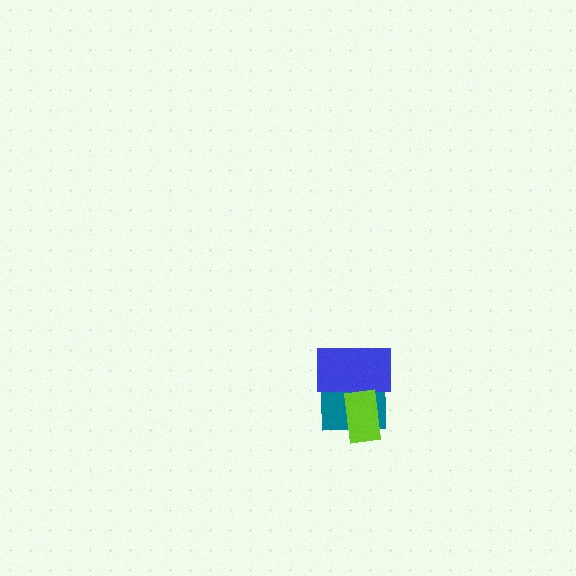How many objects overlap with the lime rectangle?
2 objects overlap with the lime rectangle.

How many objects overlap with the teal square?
2 objects overlap with the teal square.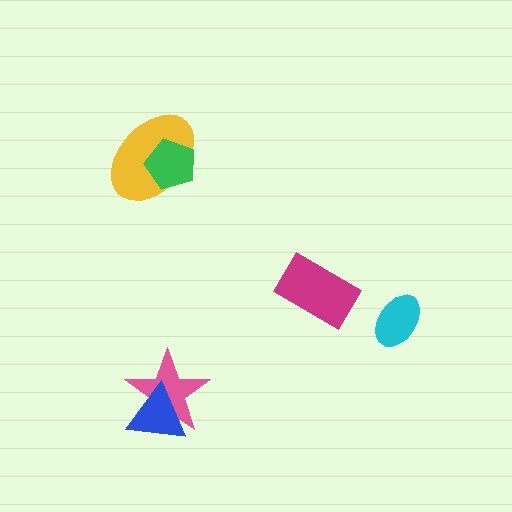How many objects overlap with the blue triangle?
1 object overlaps with the blue triangle.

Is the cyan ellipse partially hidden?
No, no other shape covers it.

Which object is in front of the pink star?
The blue triangle is in front of the pink star.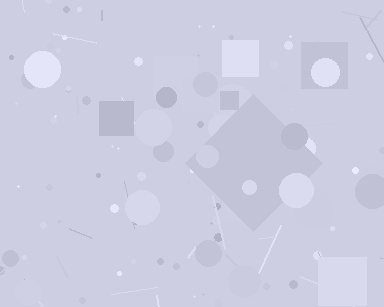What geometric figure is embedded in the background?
A diamond is embedded in the background.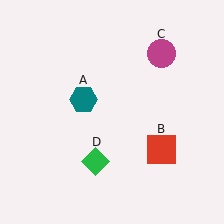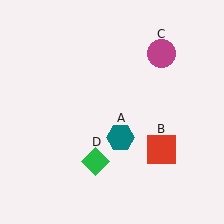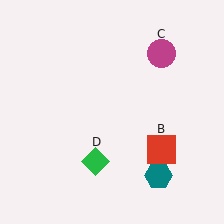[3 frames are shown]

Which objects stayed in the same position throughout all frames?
Red square (object B) and magenta circle (object C) and green diamond (object D) remained stationary.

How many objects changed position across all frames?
1 object changed position: teal hexagon (object A).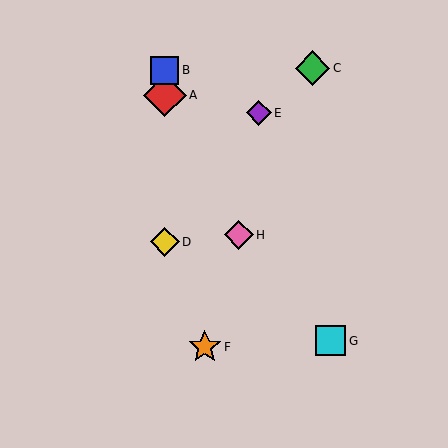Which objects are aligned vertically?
Objects A, B, D are aligned vertically.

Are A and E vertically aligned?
No, A is at x≈165 and E is at x≈259.